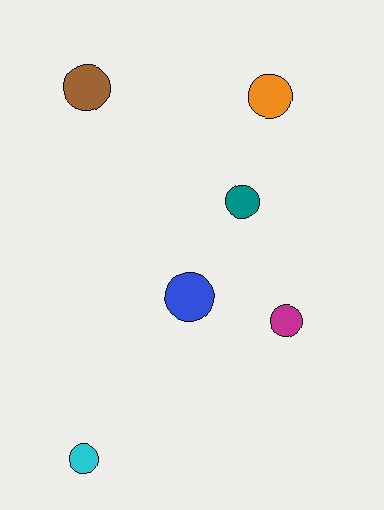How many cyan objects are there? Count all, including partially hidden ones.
There is 1 cyan object.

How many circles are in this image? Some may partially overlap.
There are 6 circles.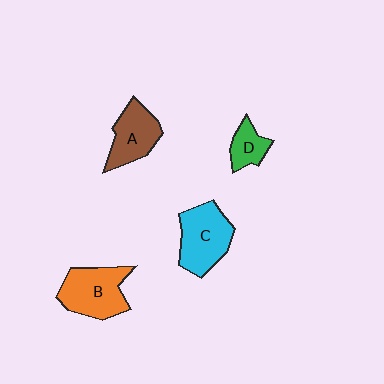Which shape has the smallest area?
Shape D (green).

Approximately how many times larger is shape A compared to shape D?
Approximately 1.7 times.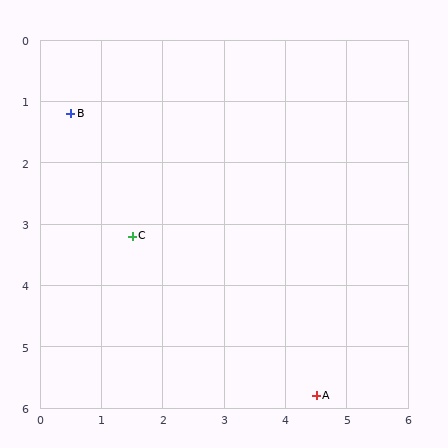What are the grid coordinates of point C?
Point C is at approximately (1.5, 3.2).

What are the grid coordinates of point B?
Point B is at approximately (0.5, 1.2).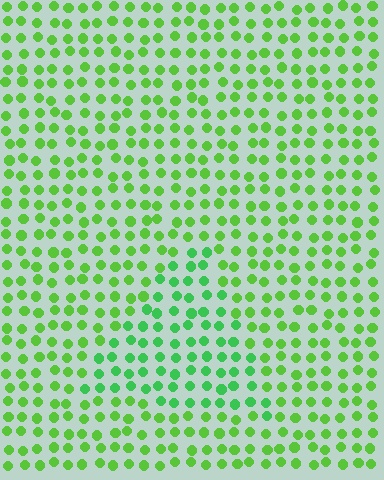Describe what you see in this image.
The image is filled with small lime elements in a uniform arrangement. A triangle-shaped region is visible where the elements are tinted to a slightly different hue, forming a subtle color boundary.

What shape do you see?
I see a triangle.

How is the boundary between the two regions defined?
The boundary is defined purely by a slight shift in hue (about 24 degrees). Spacing, size, and orientation are identical on both sides.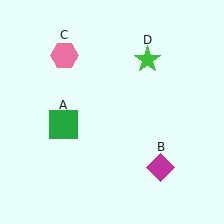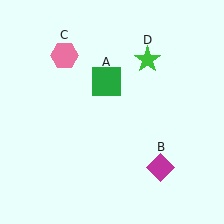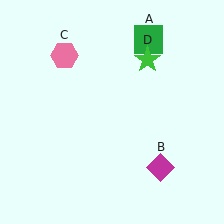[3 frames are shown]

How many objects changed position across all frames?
1 object changed position: green square (object A).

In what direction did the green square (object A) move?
The green square (object A) moved up and to the right.